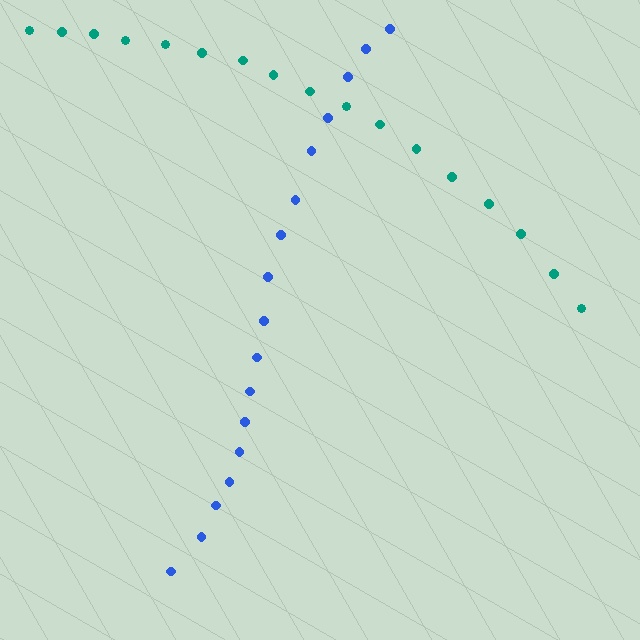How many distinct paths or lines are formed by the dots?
There are 2 distinct paths.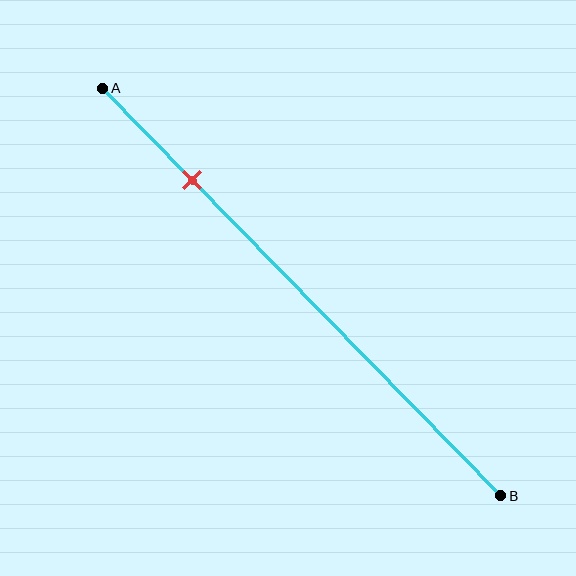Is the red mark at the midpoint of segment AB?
No, the mark is at about 25% from A, not at the 50% midpoint.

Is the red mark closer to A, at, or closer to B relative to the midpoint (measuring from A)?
The red mark is closer to point A than the midpoint of segment AB.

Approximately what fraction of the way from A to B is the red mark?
The red mark is approximately 25% of the way from A to B.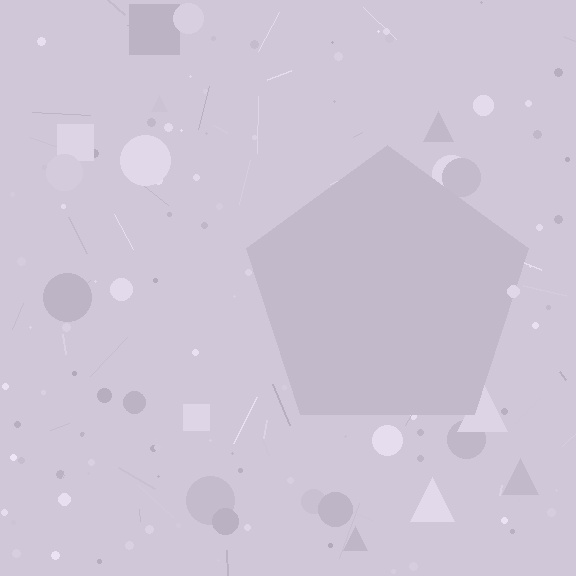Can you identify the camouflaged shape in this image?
The camouflaged shape is a pentagon.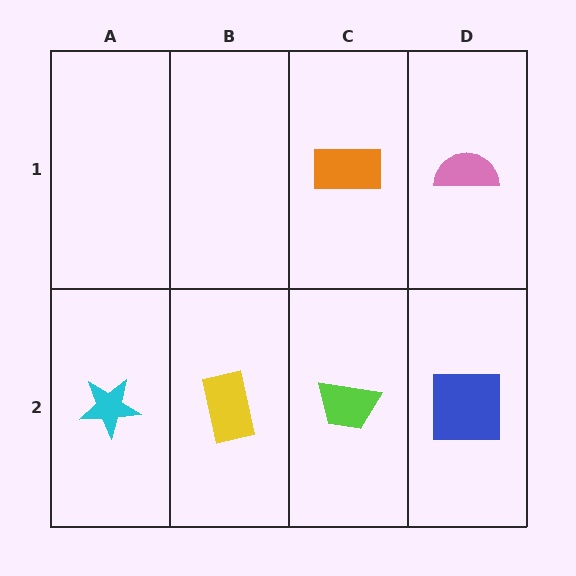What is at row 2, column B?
A yellow rectangle.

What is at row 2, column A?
A cyan star.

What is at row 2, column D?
A blue square.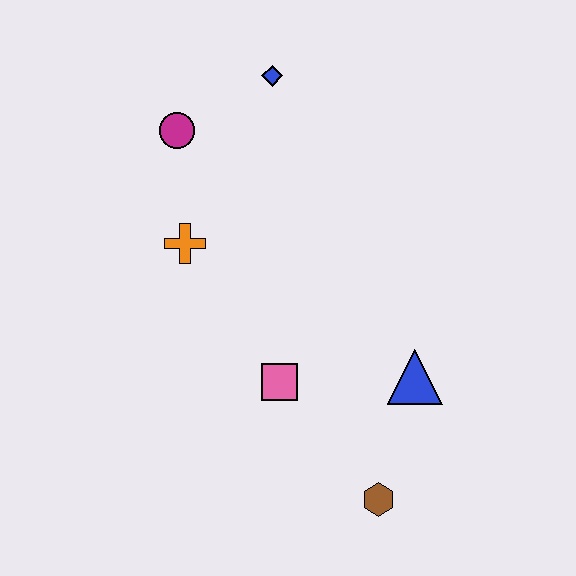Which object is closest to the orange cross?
The magenta circle is closest to the orange cross.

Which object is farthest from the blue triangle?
The magenta circle is farthest from the blue triangle.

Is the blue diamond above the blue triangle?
Yes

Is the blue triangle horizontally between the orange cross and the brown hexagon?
No